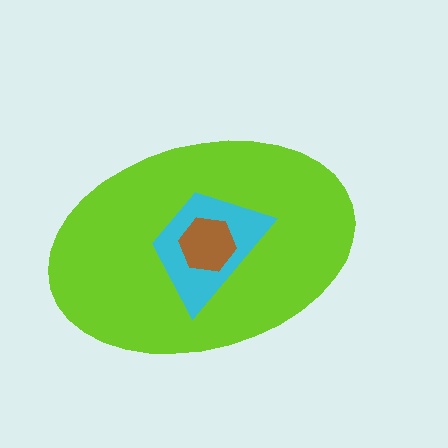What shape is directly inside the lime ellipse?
The cyan trapezoid.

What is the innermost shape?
The brown hexagon.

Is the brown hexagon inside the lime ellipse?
Yes.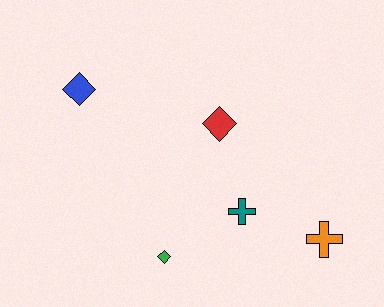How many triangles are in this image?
There are no triangles.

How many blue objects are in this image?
There is 1 blue object.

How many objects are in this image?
There are 5 objects.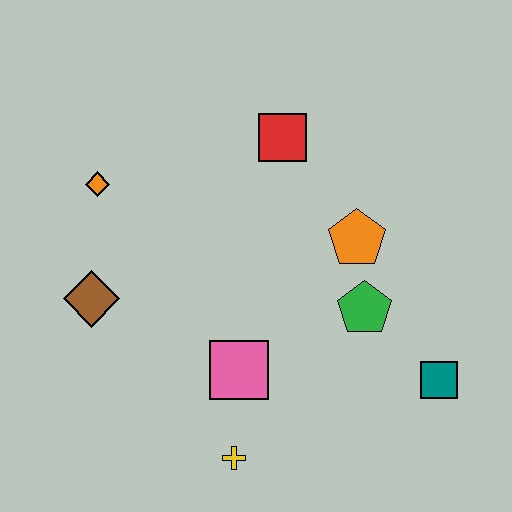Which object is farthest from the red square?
The yellow cross is farthest from the red square.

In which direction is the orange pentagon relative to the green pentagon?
The orange pentagon is above the green pentagon.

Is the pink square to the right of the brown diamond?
Yes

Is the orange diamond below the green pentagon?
No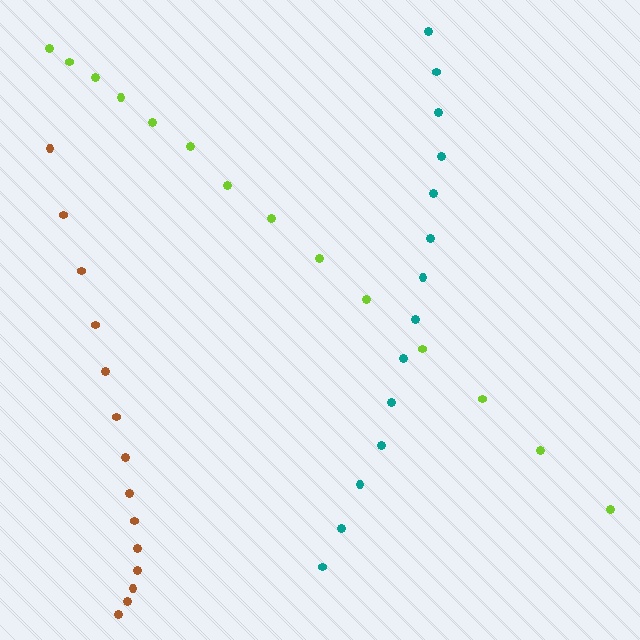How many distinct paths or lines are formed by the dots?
There are 3 distinct paths.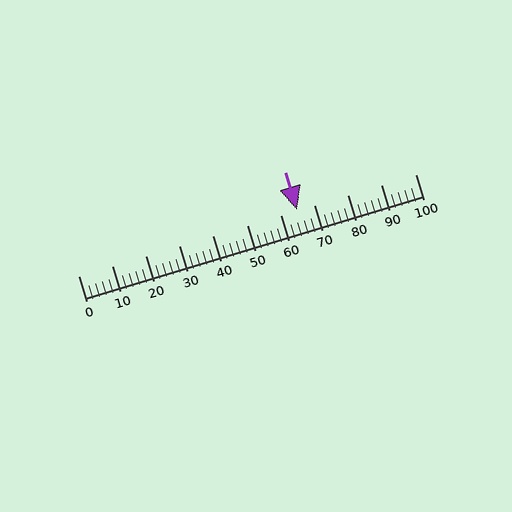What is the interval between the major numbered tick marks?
The major tick marks are spaced 10 units apart.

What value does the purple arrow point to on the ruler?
The purple arrow points to approximately 65.